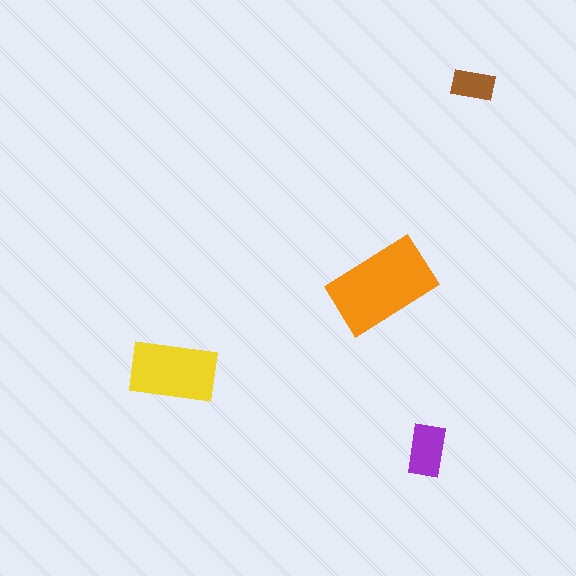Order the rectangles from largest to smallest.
the orange one, the yellow one, the purple one, the brown one.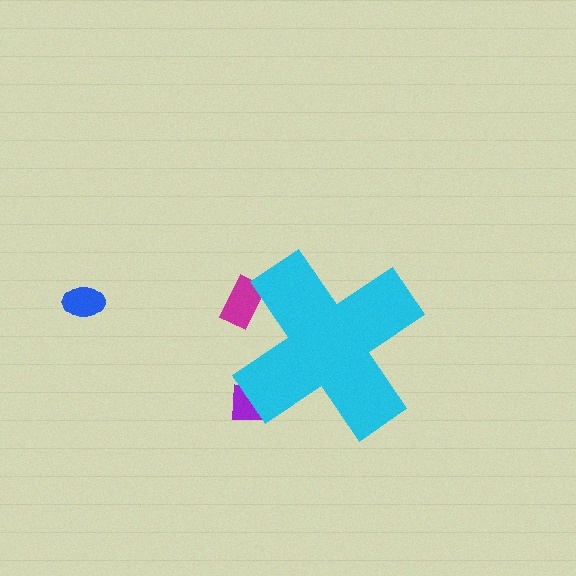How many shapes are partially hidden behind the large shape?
2 shapes are partially hidden.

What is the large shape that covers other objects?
A cyan cross.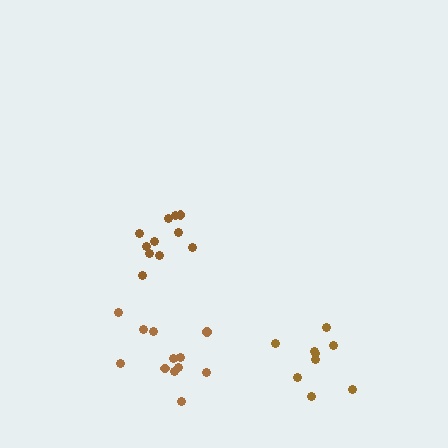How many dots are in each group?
Group 1: 9 dots, Group 2: 12 dots, Group 3: 11 dots (32 total).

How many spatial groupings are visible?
There are 3 spatial groupings.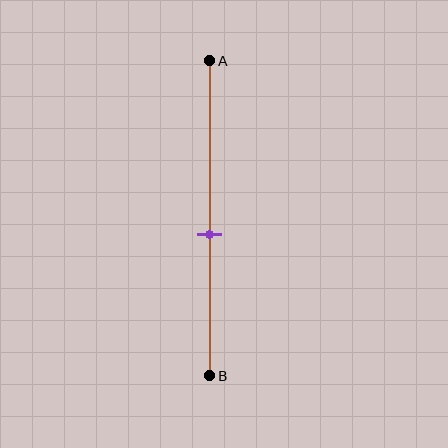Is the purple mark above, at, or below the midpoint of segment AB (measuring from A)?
The purple mark is below the midpoint of segment AB.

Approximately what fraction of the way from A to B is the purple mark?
The purple mark is approximately 55% of the way from A to B.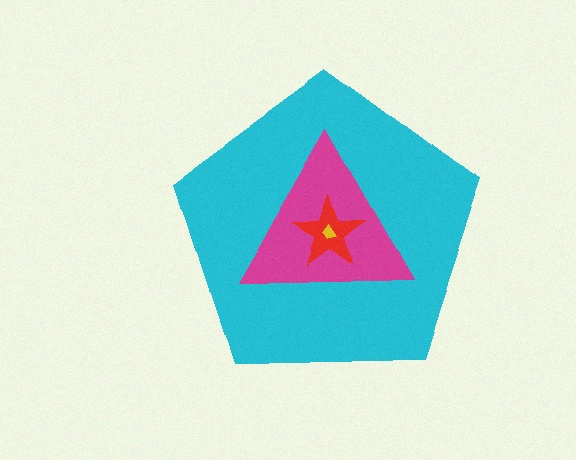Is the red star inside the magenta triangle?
Yes.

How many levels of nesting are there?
4.